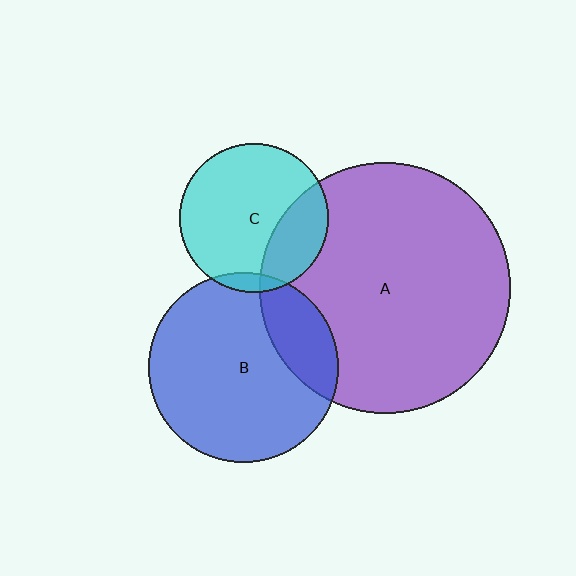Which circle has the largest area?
Circle A (purple).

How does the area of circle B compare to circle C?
Approximately 1.6 times.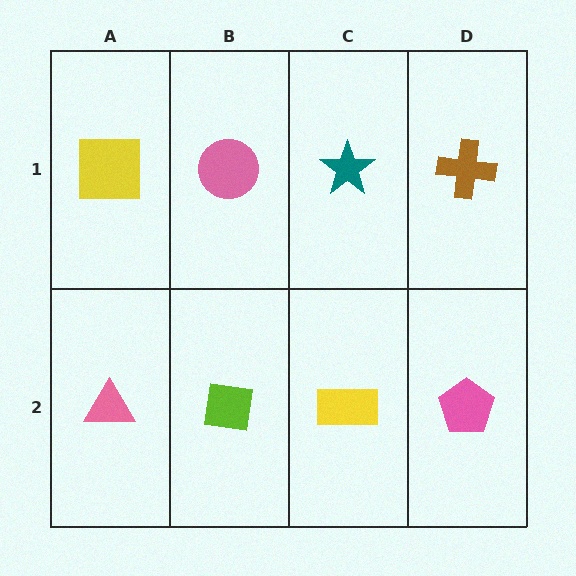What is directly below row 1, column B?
A lime square.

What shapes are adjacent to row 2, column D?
A brown cross (row 1, column D), a yellow rectangle (row 2, column C).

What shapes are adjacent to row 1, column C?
A yellow rectangle (row 2, column C), a pink circle (row 1, column B), a brown cross (row 1, column D).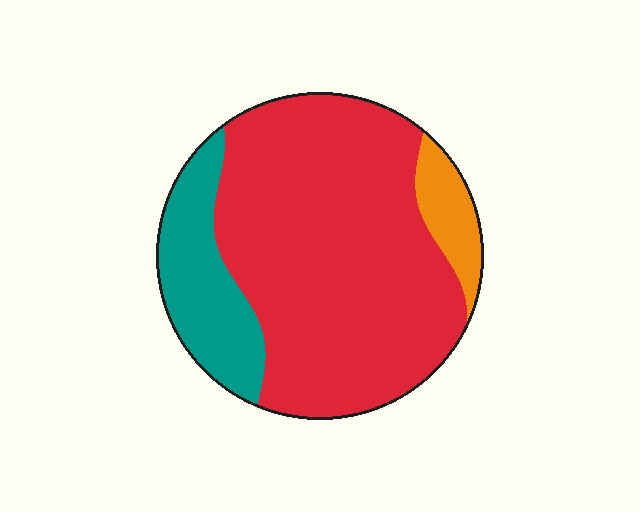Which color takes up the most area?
Red, at roughly 75%.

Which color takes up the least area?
Orange, at roughly 10%.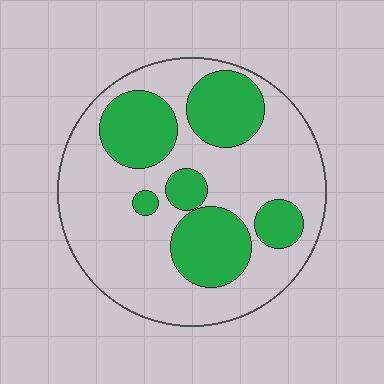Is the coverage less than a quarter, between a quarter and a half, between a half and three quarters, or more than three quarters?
Between a quarter and a half.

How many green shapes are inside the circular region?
6.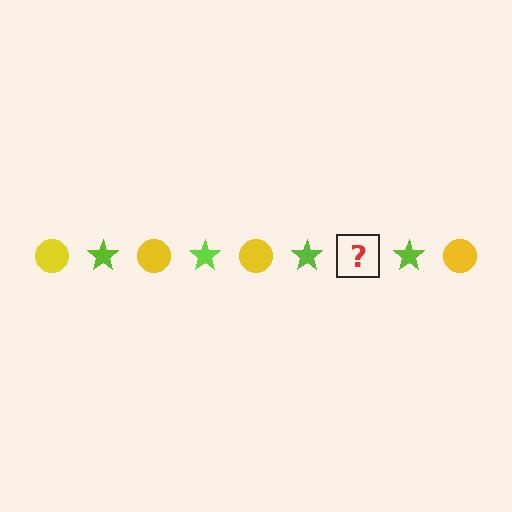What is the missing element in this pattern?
The missing element is a yellow circle.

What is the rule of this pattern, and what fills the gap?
The rule is that the pattern alternates between yellow circle and lime star. The gap should be filled with a yellow circle.